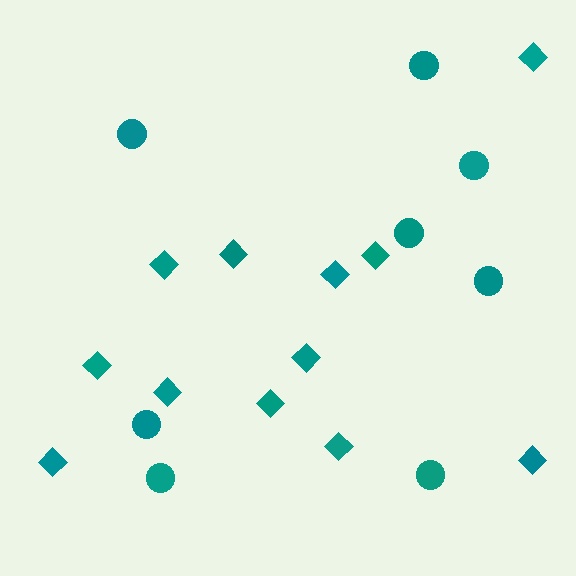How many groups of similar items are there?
There are 2 groups: one group of circles (8) and one group of diamonds (12).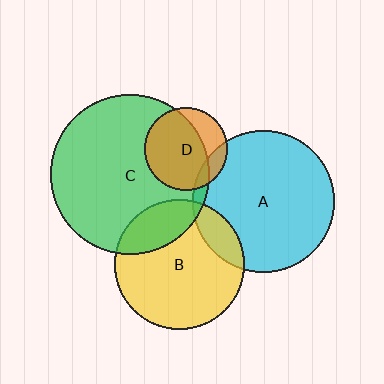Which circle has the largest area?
Circle C (green).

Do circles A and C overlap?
Yes.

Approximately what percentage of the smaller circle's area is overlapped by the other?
Approximately 5%.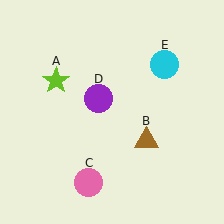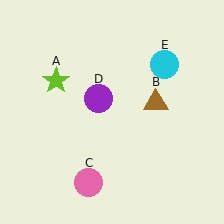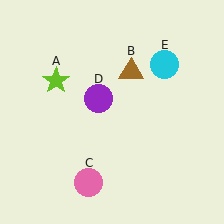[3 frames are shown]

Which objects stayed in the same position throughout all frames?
Lime star (object A) and pink circle (object C) and purple circle (object D) and cyan circle (object E) remained stationary.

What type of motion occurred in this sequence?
The brown triangle (object B) rotated counterclockwise around the center of the scene.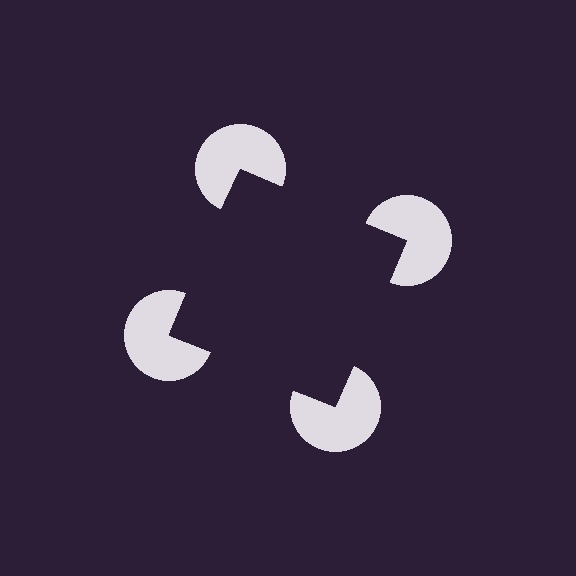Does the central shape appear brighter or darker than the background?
It typically appears slightly darker than the background, even though no actual brightness change is drawn.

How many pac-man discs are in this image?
There are 4 — one at each vertex of the illusory square.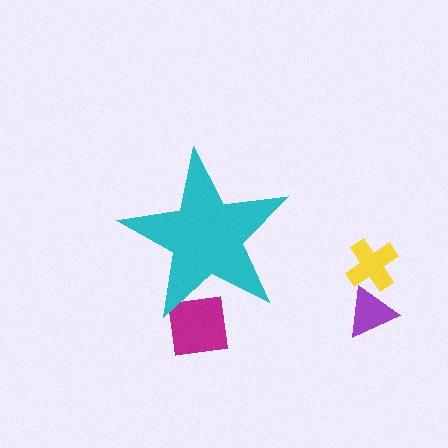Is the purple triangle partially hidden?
No, the purple triangle is fully visible.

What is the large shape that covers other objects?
A cyan star.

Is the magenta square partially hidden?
Yes, the magenta square is partially hidden behind the cyan star.